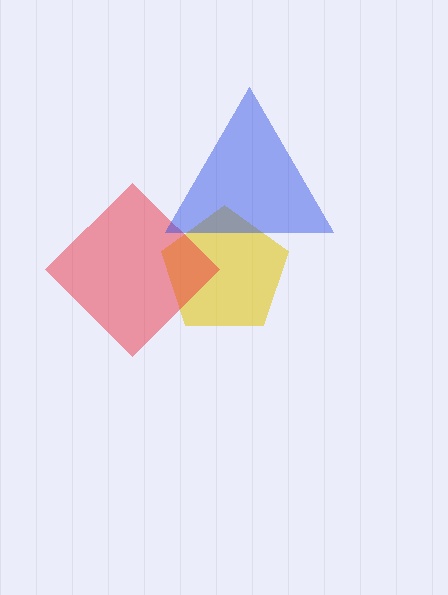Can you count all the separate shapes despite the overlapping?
Yes, there are 3 separate shapes.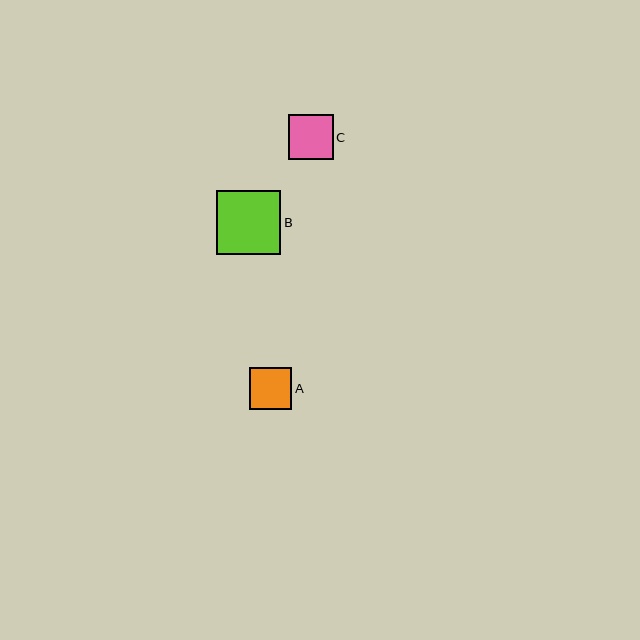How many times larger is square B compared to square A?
Square B is approximately 1.5 times the size of square A.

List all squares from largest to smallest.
From largest to smallest: B, C, A.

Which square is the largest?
Square B is the largest with a size of approximately 64 pixels.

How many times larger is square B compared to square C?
Square B is approximately 1.4 times the size of square C.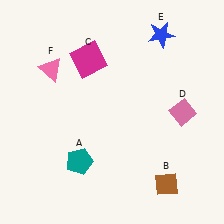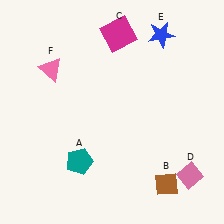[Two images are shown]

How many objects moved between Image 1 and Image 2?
2 objects moved between the two images.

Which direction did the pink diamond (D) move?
The pink diamond (D) moved down.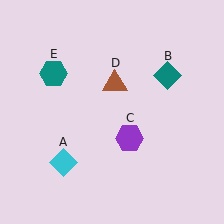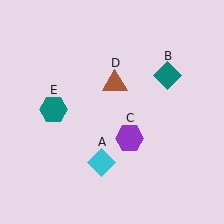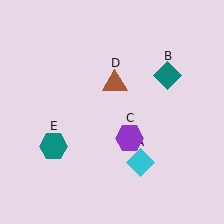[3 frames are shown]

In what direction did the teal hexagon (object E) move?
The teal hexagon (object E) moved down.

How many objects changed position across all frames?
2 objects changed position: cyan diamond (object A), teal hexagon (object E).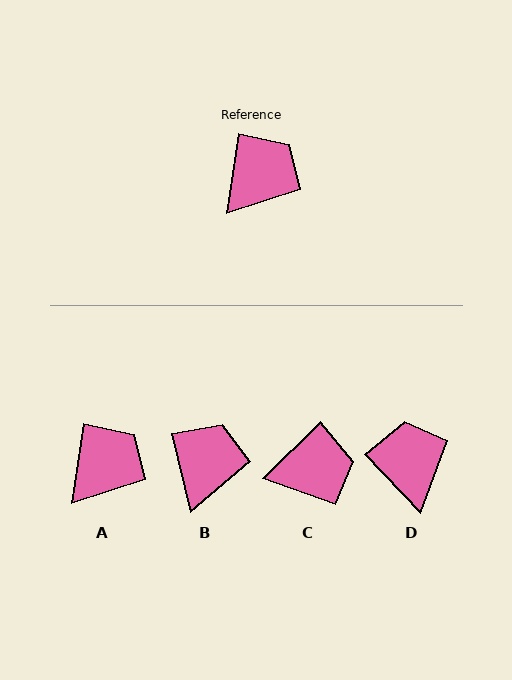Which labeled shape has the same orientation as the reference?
A.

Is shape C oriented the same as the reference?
No, it is off by about 38 degrees.